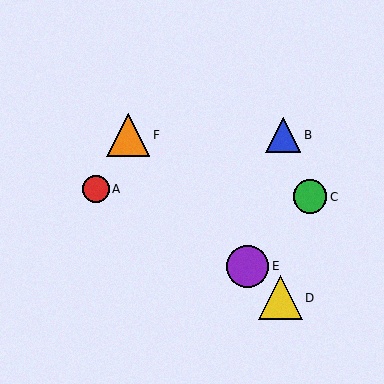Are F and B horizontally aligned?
Yes, both are at y≈135.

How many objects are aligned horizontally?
2 objects (B, F) are aligned horizontally.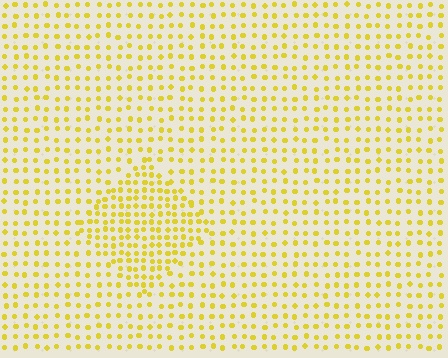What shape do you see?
I see a diamond.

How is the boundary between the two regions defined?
The boundary is defined by a change in element density (approximately 1.8x ratio). All elements are the same color, size, and shape.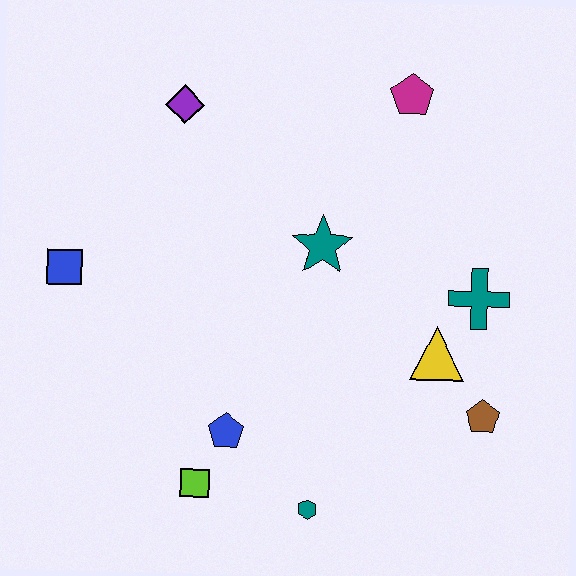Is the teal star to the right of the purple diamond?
Yes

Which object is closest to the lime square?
The blue pentagon is closest to the lime square.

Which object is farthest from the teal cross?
The blue square is farthest from the teal cross.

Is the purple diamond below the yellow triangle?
No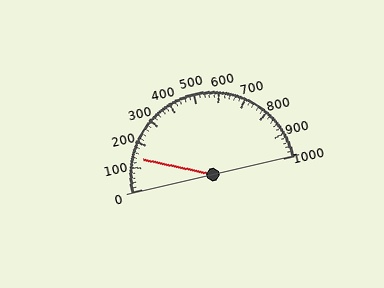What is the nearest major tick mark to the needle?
The nearest major tick mark is 100.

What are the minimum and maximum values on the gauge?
The gauge ranges from 0 to 1000.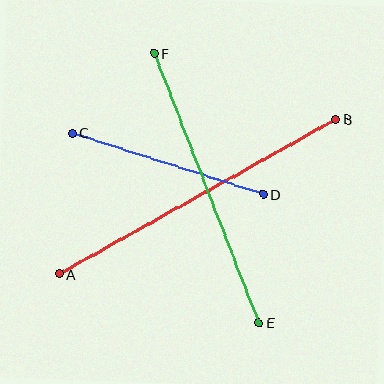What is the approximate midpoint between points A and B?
The midpoint is at approximately (197, 197) pixels.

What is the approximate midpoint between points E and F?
The midpoint is at approximately (207, 188) pixels.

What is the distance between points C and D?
The distance is approximately 201 pixels.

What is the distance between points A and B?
The distance is approximately 316 pixels.